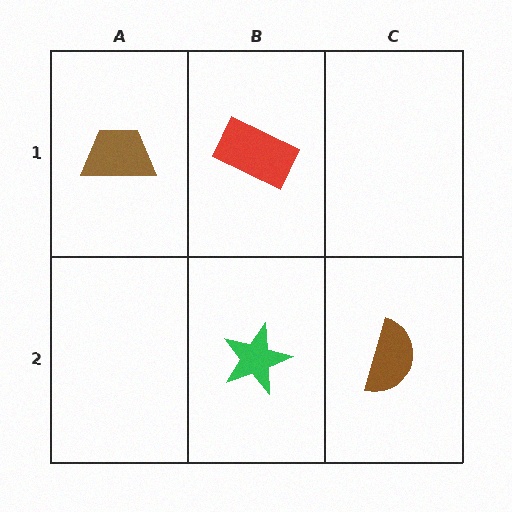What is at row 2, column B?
A green star.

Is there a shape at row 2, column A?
No, that cell is empty.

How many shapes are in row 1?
2 shapes.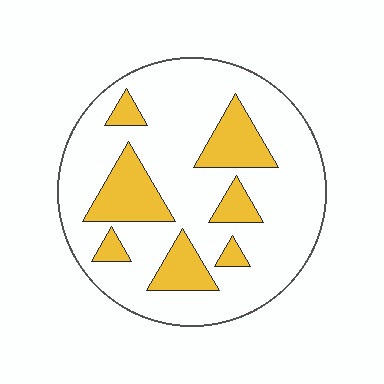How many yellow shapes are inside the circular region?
7.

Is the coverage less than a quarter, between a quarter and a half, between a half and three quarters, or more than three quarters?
Less than a quarter.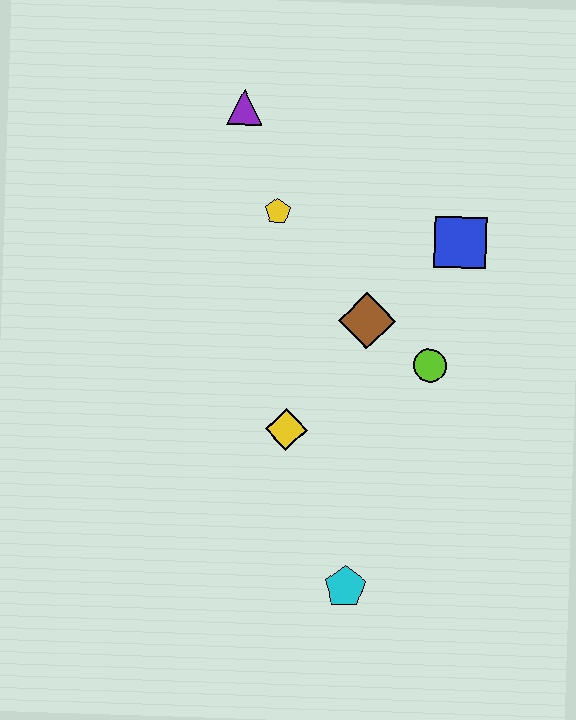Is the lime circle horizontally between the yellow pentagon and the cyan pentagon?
No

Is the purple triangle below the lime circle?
No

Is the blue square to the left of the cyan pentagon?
No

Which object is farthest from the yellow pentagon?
The cyan pentagon is farthest from the yellow pentagon.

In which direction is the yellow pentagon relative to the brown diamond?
The yellow pentagon is above the brown diamond.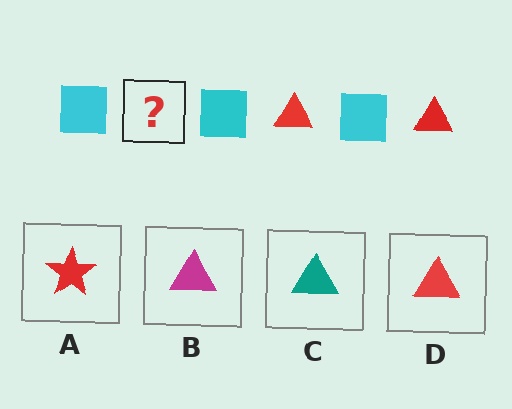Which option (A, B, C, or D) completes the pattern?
D.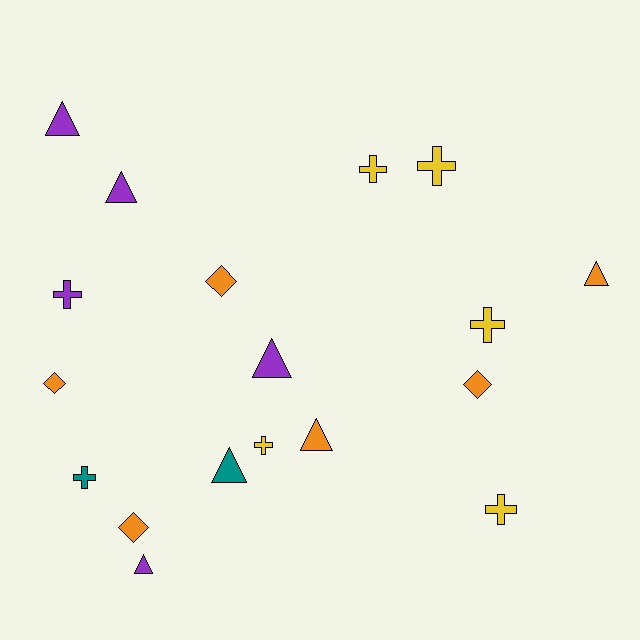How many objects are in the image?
There are 18 objects.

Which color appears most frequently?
Orange, with 6 objects.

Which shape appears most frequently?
Cross, with 7 objects.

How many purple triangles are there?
There are 4 purple triangles.